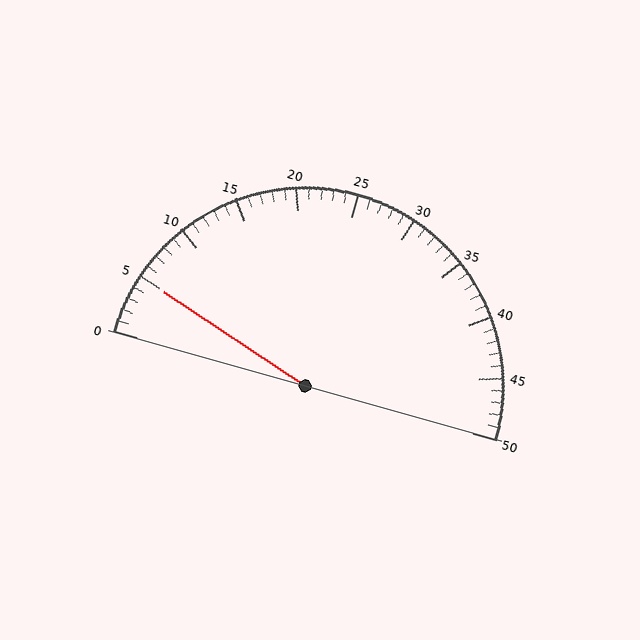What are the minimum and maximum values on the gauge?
The gauge ranges from 0 to 50.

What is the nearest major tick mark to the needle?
The nearest major tick mark is 5.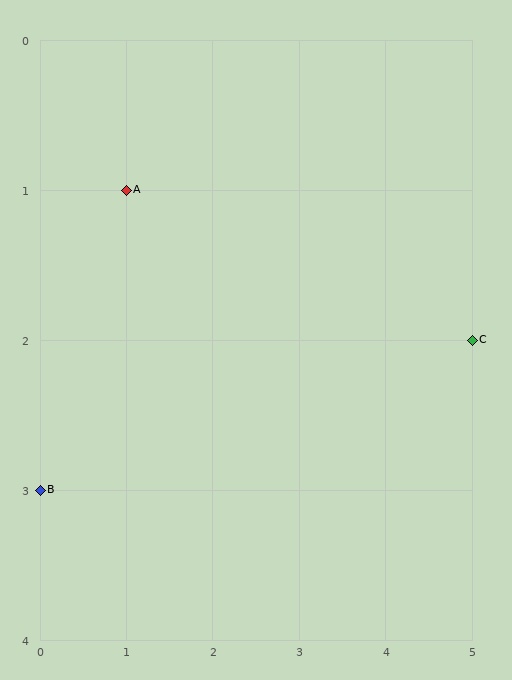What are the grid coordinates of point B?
Point B is at grid coordinates (0, 3).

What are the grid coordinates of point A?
Point A is at grid coordinates (1, 1).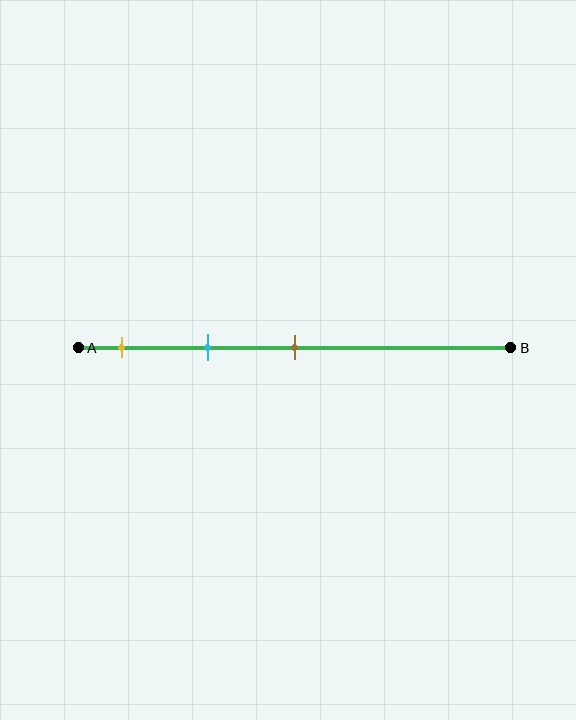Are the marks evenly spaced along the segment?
Yes, the marks are approximately evenly spaced.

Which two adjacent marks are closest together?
The yellow and cyan marks are the closest adjacent pair.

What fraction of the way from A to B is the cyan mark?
The cyan mark is approximately 30% (0.3) of the way from A to B.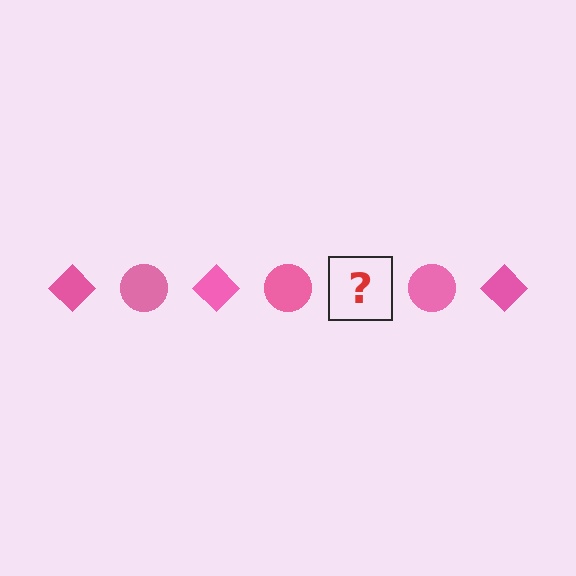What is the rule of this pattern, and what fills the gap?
The rule is that the pattern cycles through diamond, circle shapes in pink. The gap should be filled with a pink diamond.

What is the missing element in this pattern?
The missing element is a pink diamond.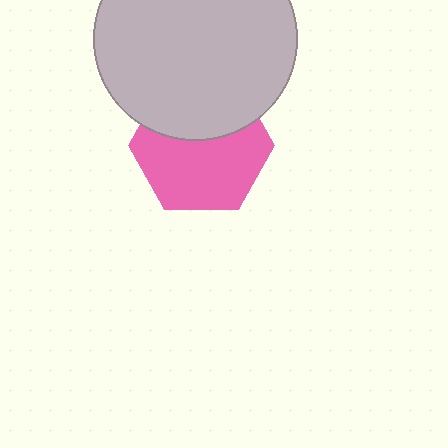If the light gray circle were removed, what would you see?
You would see the complete pink hexagon.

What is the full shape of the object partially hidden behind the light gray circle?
The partially hidden object is a pink hexagon.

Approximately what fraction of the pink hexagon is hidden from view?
Roughly 39% of the pink hexagon is hidden behind the light gray circle.